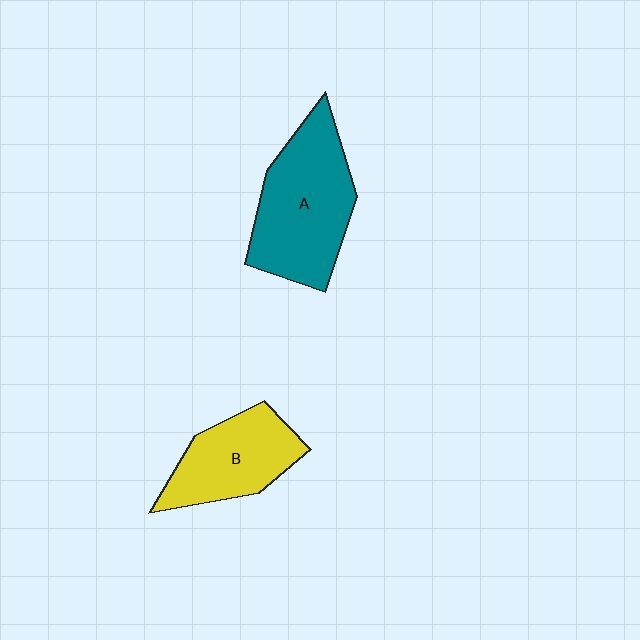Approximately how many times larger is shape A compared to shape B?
Approximately 1.4 times.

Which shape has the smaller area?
Shape B (yellow).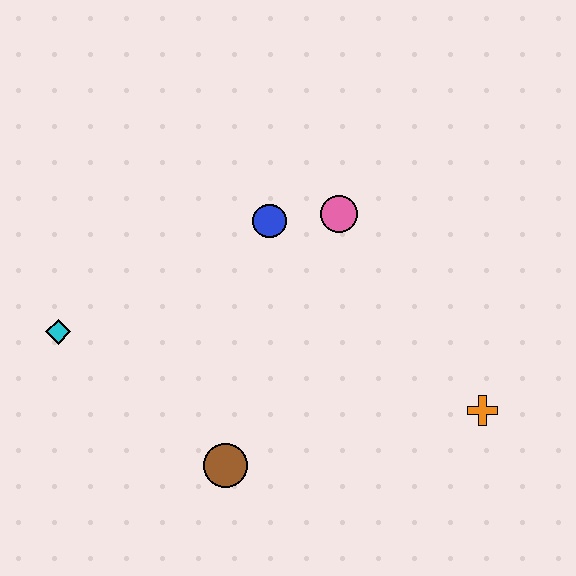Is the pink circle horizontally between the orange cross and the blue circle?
Yes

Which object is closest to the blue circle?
The pink circle is closest to the blue circle.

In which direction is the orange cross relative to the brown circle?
The orange cross is to the right of the brown circle.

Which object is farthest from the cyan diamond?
The orange cross is farthest from the cyan diamond.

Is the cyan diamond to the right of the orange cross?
No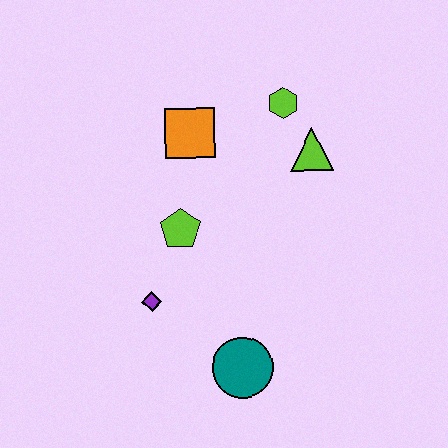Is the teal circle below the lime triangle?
Yes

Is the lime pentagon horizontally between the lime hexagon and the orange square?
No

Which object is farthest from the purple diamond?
The lime hexagon is farthest from the purple diamond.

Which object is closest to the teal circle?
The purple diamond is closest to the teal circle.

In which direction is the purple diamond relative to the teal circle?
The purple diamond is to the left of the teal circle.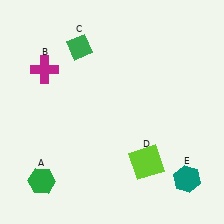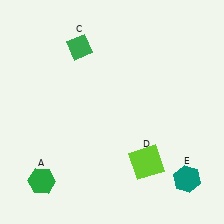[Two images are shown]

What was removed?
The magenta cross (B) was removed in Image 2.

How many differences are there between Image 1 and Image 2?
There is 1 difference between the two images.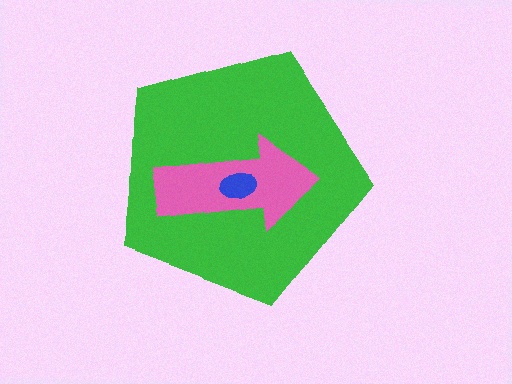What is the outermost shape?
The green pentagon.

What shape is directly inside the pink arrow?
The blue ellipse.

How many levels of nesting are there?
3.